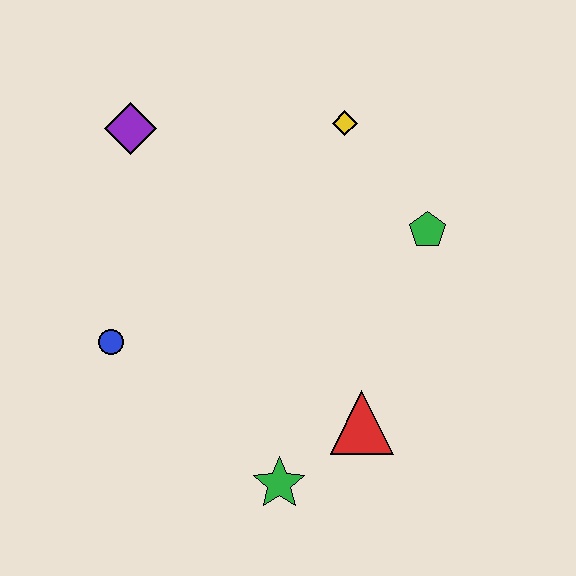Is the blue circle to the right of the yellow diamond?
No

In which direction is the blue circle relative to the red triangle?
The blue circle is to the left of the red triangle.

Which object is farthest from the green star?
The purple diamond is farthest from the green star.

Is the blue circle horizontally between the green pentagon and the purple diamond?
No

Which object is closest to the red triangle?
The green star is closest to the red triangle.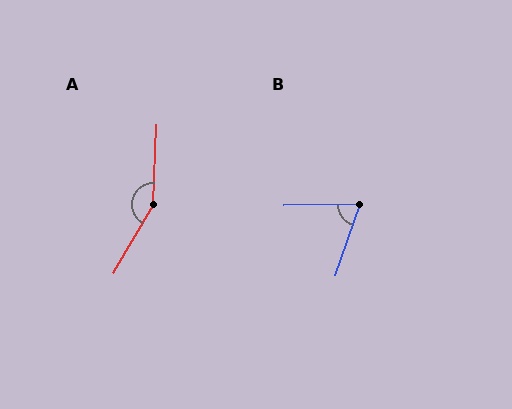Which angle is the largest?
A, at approximately 152 degrees.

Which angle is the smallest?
B, at approximately 70 degrees.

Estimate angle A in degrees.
Approximately 152 degrees.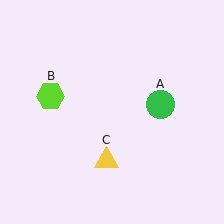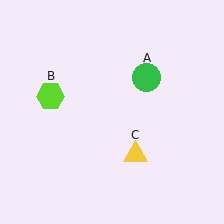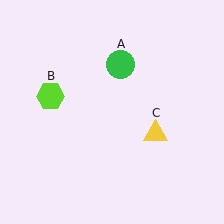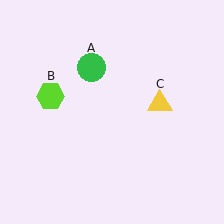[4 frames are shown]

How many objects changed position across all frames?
2 objects changed position: green circle (object A), yellow triangle (object C).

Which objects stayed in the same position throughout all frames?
Lime hexagon (object B) remained stationary.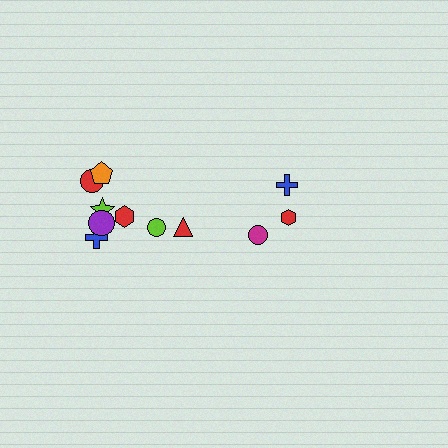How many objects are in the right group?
There are 3 objects.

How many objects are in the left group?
There are 8 objects.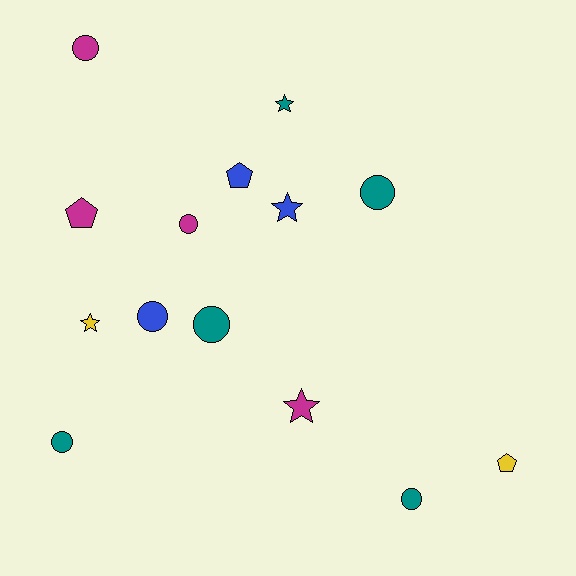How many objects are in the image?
There are 14 objects.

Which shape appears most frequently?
Circle, with 7 objects.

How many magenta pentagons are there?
There is 1 magenta pentagon.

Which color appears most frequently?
Teal, with 5 objects.